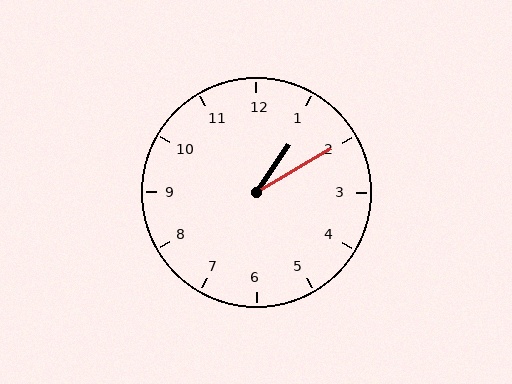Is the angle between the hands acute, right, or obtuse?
It is acute.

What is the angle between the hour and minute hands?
Approximately 25 degrees.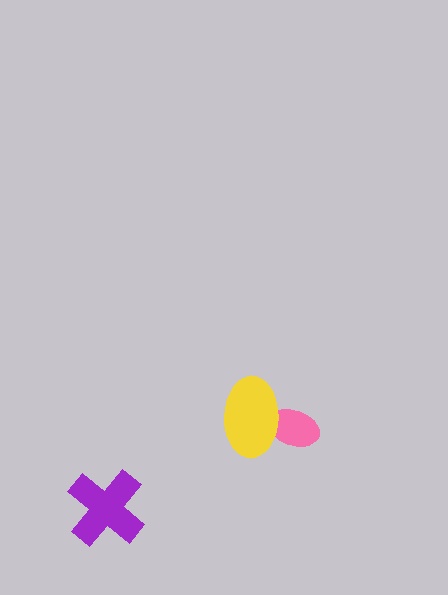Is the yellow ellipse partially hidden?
No, no other shape covers it.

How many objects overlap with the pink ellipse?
1 object overlaps with the pink ellipse.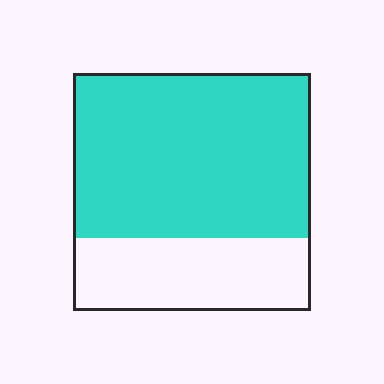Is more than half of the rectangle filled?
Yes.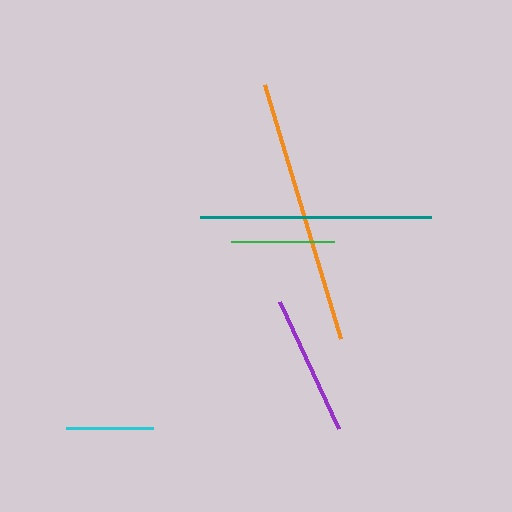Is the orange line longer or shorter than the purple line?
The orange line is longer than the purple line.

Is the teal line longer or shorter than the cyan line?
The teal line is longer than the cyan line.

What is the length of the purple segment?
The purple segment is approximately 140 pixels long.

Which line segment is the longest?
The orange line is the longest at approximately 265 pixels.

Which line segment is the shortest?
The cyan line is the shortest at approximately 88 pixels.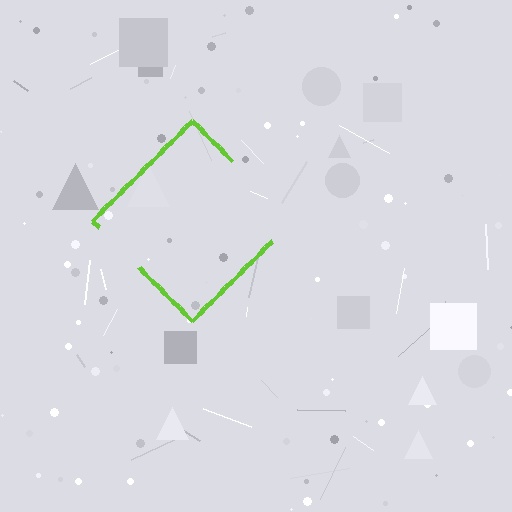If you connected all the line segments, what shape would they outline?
They would outline a diamond.